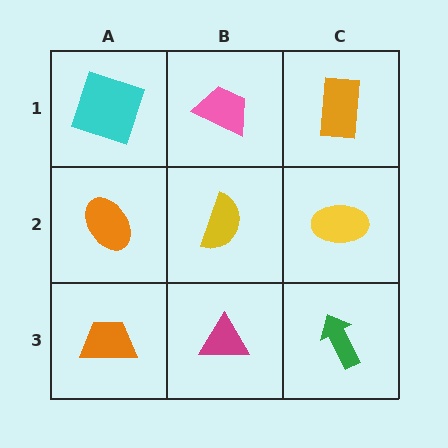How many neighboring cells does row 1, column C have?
2.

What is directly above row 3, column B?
A yellow semicircle.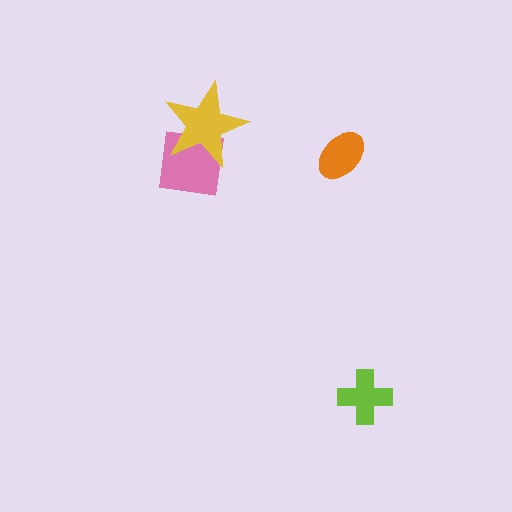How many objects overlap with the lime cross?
0 objects overlap with the lime cross.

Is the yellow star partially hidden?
No, no other shape covers it.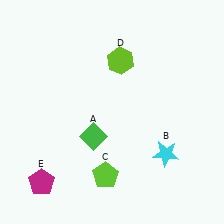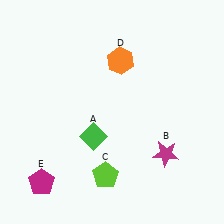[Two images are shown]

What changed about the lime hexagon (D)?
In Image 1, D is lime. In Image 2, it changed to orange.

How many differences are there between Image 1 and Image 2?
There are 2 differences between the two images.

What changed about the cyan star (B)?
In Image 1, B is cyan. In Image 2, it changed to magenta.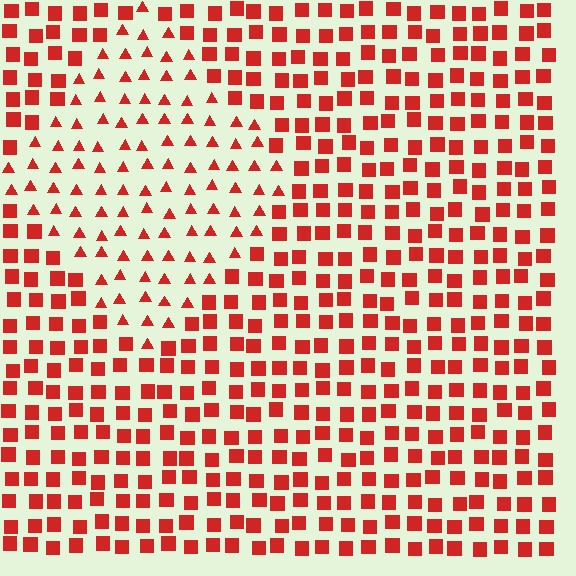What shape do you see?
I see a diamond.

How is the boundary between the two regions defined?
The boundary is defined by a change in element shape: triangles inside vs. squares outside. All elements share the same color and spacing.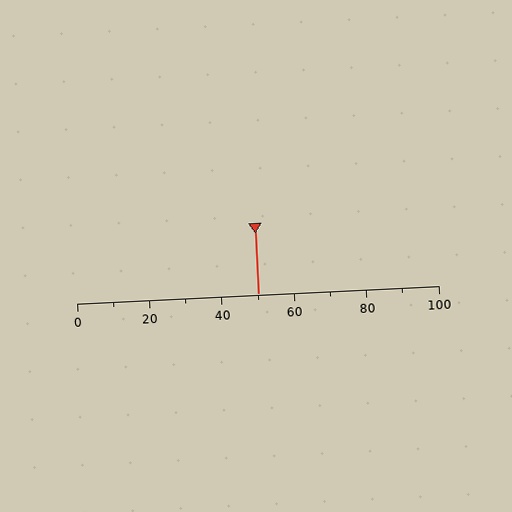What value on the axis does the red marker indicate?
The marker indicates approximately 50.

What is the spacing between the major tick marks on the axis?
The major ticks are spaced 20 apart.